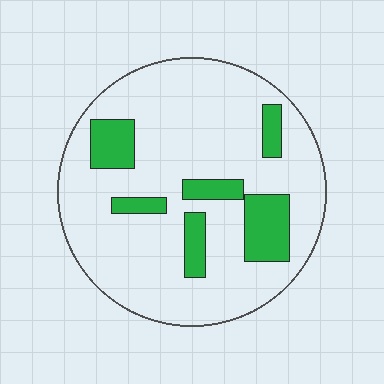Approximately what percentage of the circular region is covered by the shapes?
Approximately 20%.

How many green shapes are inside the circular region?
6.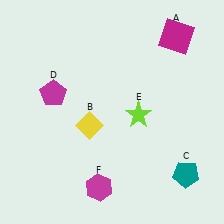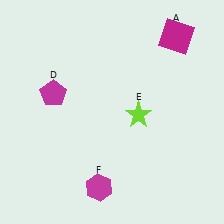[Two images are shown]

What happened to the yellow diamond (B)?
The yellow diamond (B) was removed in Image 2. It was in the bottom-left area of Image 1.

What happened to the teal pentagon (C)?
The teal pentagon (C) was removed in Image 2. It was in the bottom-right area of Image 1.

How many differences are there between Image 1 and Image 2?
There are 2 differences between the two images.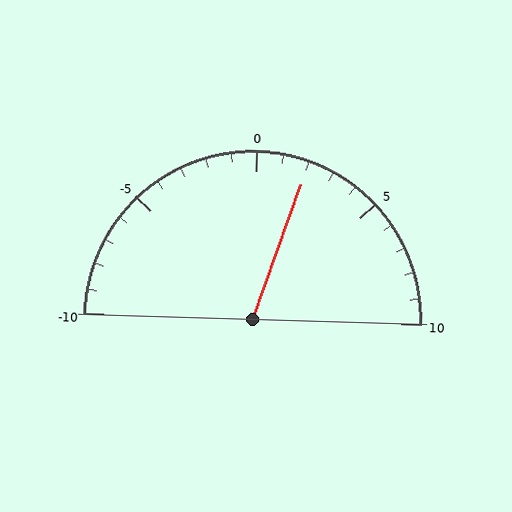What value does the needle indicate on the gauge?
The needle indicates approximately 2.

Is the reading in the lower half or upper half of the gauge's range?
The reading is in the upper half of the range (-10 to 10).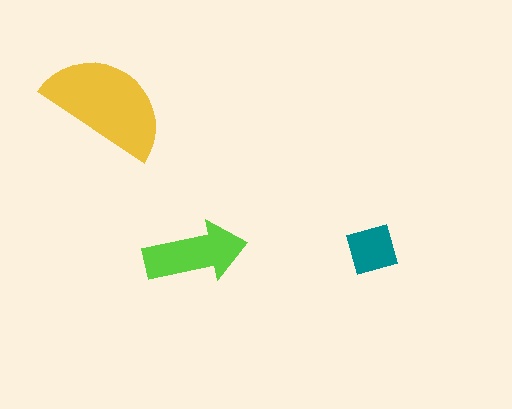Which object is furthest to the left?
The yellow semicircle is leftmost.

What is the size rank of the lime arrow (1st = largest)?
2nd.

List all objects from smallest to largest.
The teal diamond, the lime arrow, the yellow semicircle.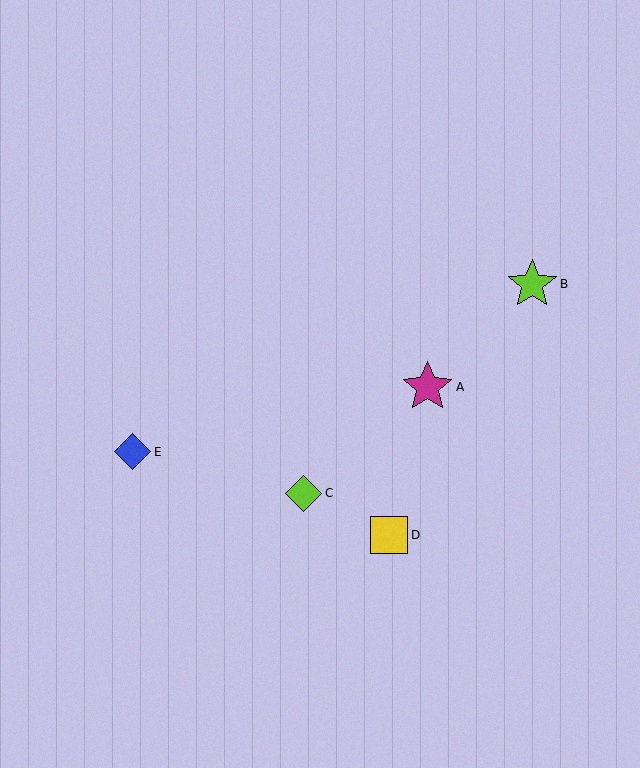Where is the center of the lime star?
The center of the lime star is at (532, 284).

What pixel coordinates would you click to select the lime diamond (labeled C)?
Click at (304, 493) to select the lime diamond C.